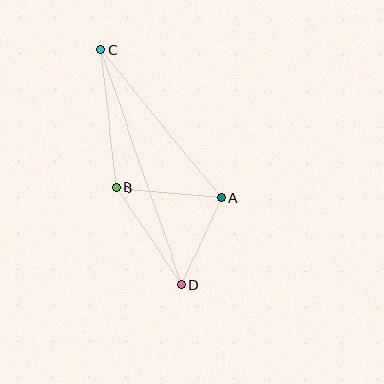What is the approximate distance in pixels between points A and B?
The distance between A and B is approximately 106 pixels.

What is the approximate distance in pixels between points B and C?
The distance between B and C is approximately 139 pixels.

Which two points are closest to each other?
Points A and D are closest to each other.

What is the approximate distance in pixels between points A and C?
The distance between A and C is approximately 191 pixels.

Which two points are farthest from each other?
Points C and D are farthest from each other.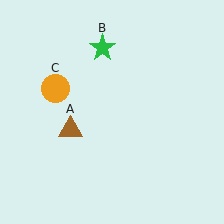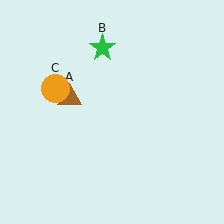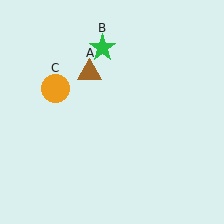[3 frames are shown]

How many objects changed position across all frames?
1 object changed position: brown triangle (object A).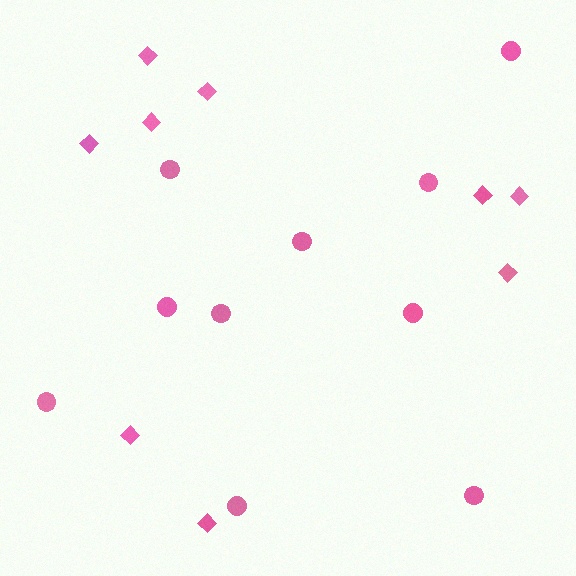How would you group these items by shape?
There are 2 groups: one group of circles (10) and one group of diamonds (9).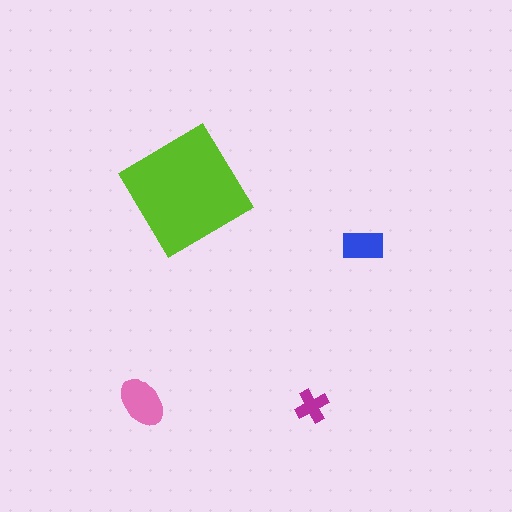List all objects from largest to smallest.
The lime diamond, the pink ellipse, the blue rectangle, the magenta cross.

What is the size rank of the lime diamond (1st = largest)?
1st.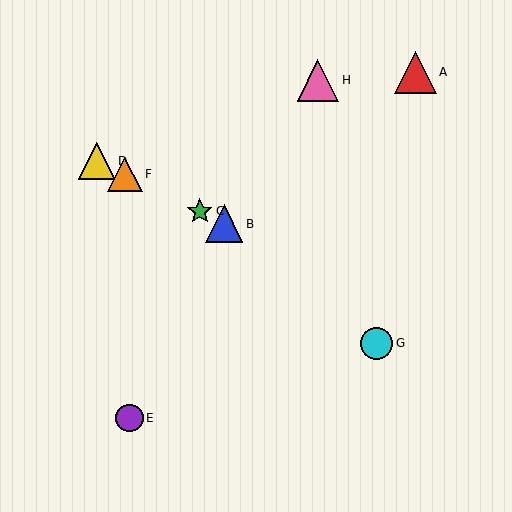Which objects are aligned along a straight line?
Objects B, C, D, F are aligned along a straight line.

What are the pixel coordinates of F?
Object F is at (125, 174).